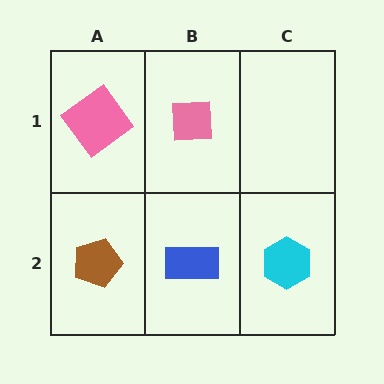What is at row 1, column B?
A pink square.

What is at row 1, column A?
A pink diamond.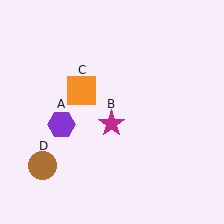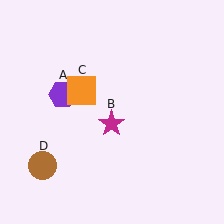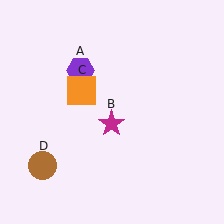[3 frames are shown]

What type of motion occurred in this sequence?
The purple hexagon (object A) rotated clockwise around the center of the scene.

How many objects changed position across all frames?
1 object changed position: purple hexagon (object A).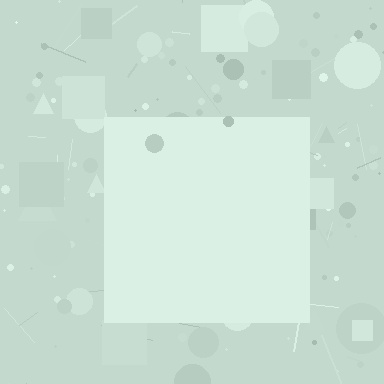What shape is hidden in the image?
A square is hidden in the image.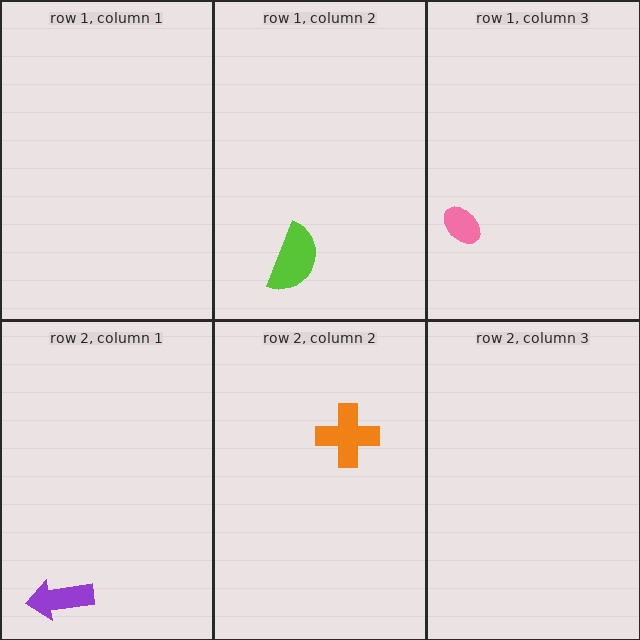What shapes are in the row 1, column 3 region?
The pink ellipse.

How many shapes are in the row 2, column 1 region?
1.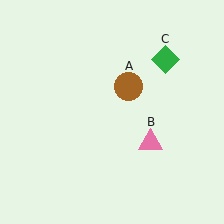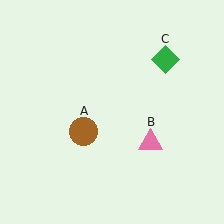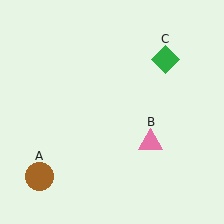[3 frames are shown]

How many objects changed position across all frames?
1 object changed position: brown circle (object A).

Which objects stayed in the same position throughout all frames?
Pink triangle (object B) and green diamond (object C) remained stationary.